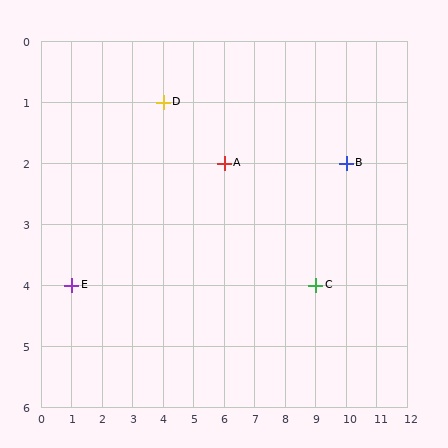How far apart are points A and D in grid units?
Points A and D are 2 columns and 1 row apart (about 2.2 grid units diagonally).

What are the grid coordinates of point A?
Point A is at grid coordinates (6, 2).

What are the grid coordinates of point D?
Point D is at grid coordinates (4, 1).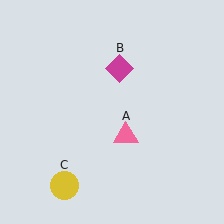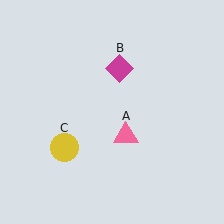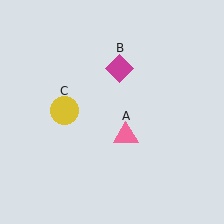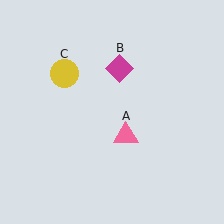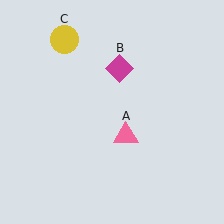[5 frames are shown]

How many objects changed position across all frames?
1 object changed position: yellow circle (object C).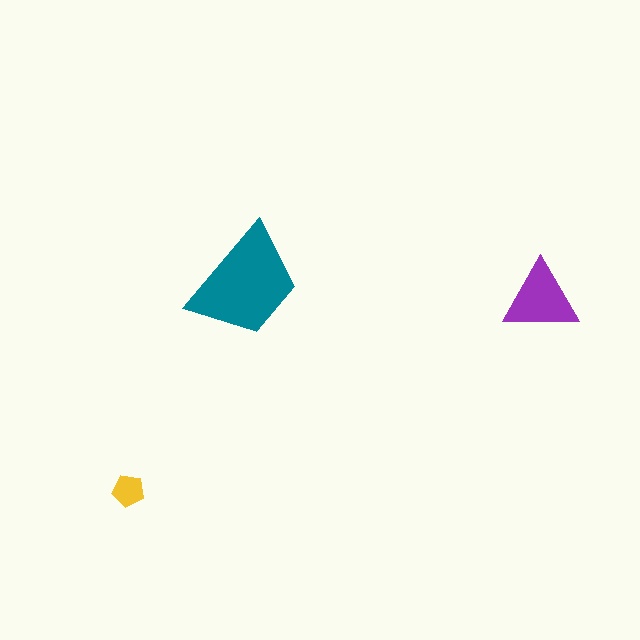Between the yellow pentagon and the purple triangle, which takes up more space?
The purple triangle.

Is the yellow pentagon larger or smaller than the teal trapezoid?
Smaller.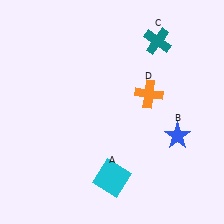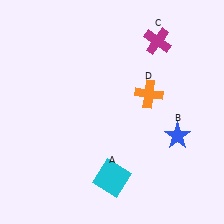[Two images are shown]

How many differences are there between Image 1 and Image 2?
There is 1 difference between the two images.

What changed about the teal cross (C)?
In Image 1, C is teal. In Image 2, it changed to magenta.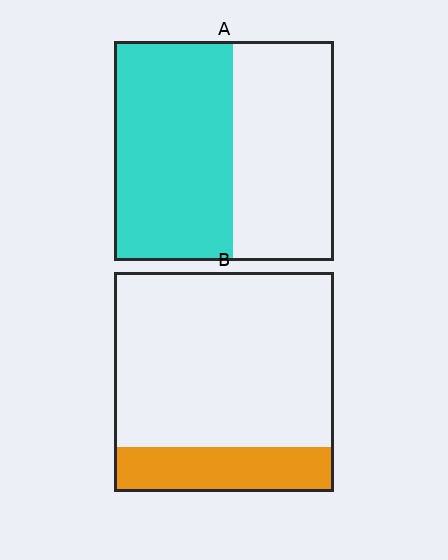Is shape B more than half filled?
No.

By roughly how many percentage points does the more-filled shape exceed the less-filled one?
By roughly 35 percentage points (A over B).